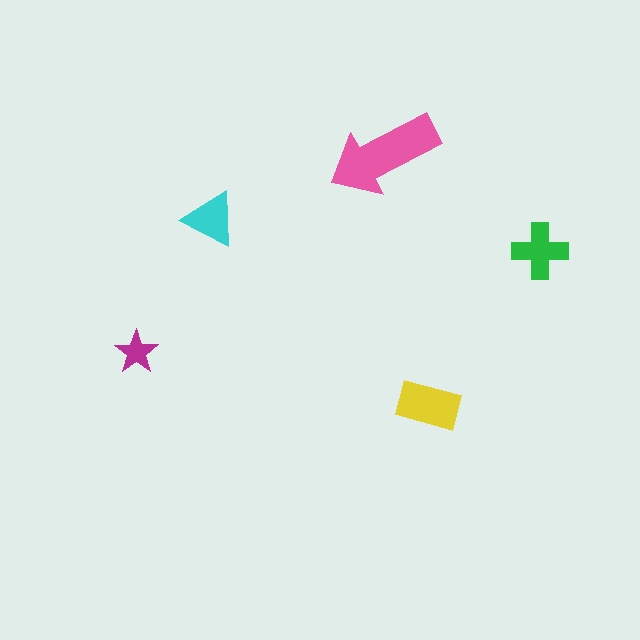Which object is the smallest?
The magenta star.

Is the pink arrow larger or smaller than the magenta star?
Larger.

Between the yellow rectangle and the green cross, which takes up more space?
The yellow rectangle.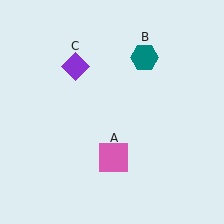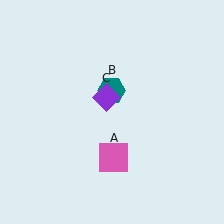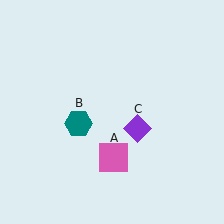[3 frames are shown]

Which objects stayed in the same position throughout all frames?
Pink square (object A) remained stationary.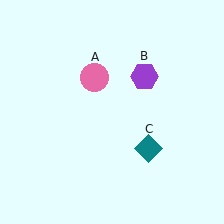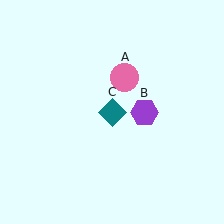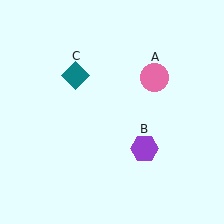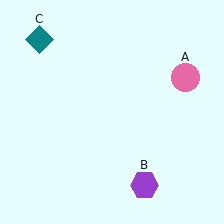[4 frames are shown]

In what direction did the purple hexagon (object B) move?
The purple hexagon (object B) moved down.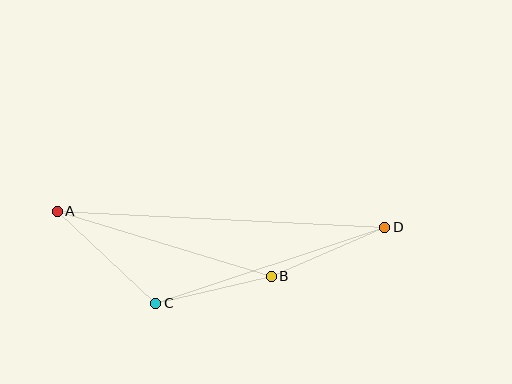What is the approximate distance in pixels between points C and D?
The distance between C and D is approximately 241 pixels.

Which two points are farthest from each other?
Points A and D are farthest from each other.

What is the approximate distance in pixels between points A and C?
The distance between A and C is approximately 135 pixels.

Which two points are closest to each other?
Points B and C are closest to each other.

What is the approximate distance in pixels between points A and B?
The distance between A and B is approximately 224 pixels.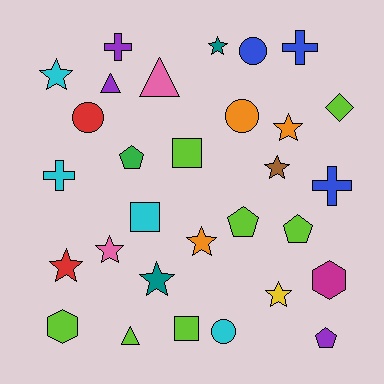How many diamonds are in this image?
There is 1 diamond.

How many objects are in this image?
There are 30 objects.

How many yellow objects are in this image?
There is 1 yellow object.